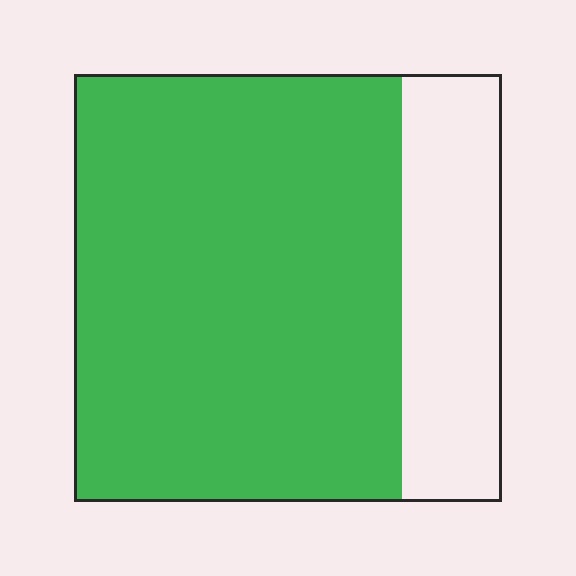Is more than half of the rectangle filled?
Yes.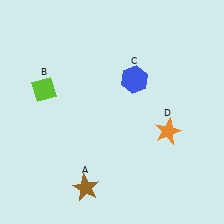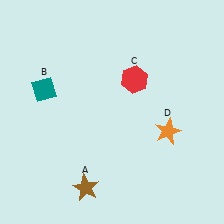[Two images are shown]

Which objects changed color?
B changed from lime to teal. C changed from blue to red.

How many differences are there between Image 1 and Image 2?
There are 2 differences between the two images.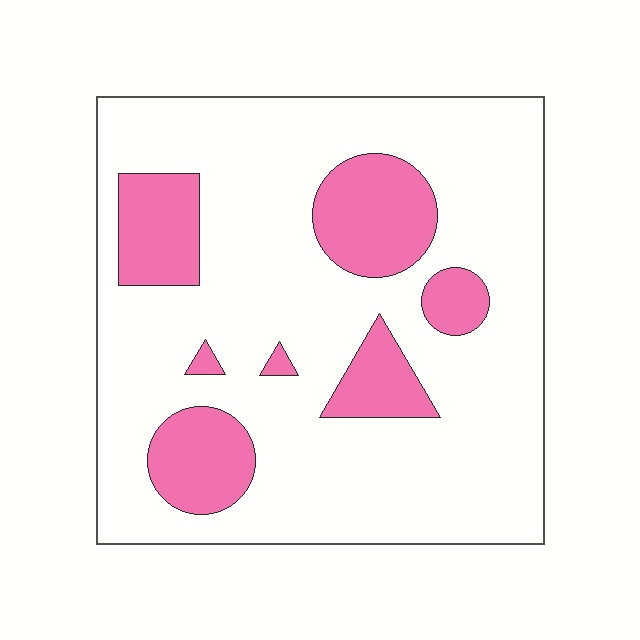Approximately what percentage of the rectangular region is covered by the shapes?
Approximately 20%.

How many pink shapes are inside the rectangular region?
7.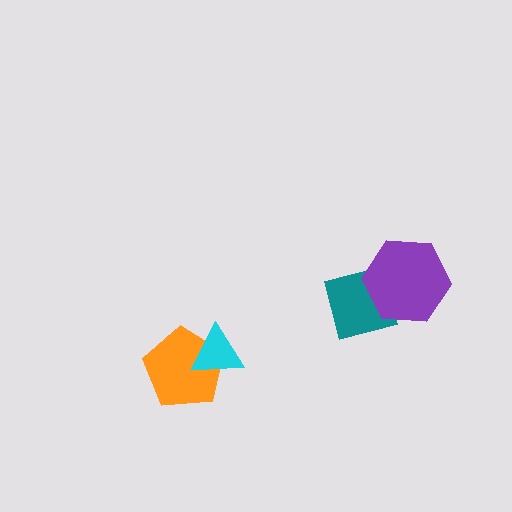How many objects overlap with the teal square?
1 object overlaps with the teal square.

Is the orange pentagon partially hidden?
Yes, it is partially covered by another shape.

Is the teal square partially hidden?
Yes, it is partially covered by another shape.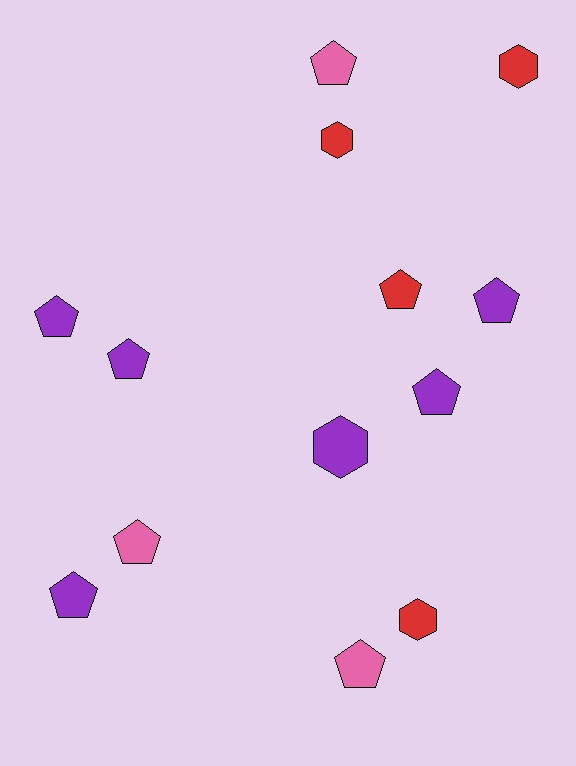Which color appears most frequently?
Purple, with 6 objects.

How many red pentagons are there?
There is 1 red pentagon.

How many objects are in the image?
There are 13 objects.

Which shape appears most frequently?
Pentagon, with 9 objects.